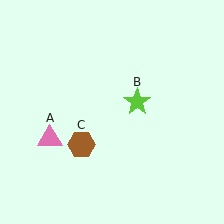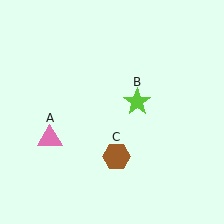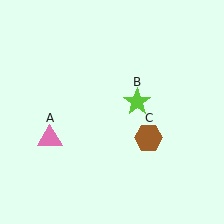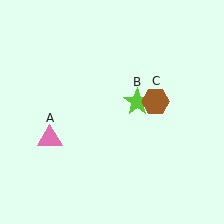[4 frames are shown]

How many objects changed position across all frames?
1 object changed position: brown hexagon (object C).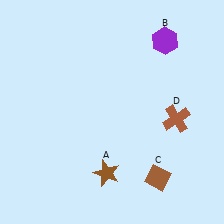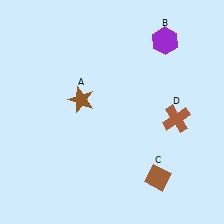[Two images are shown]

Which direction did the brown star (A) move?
The brown star (A) moved up.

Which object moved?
The brown star (A) moved up.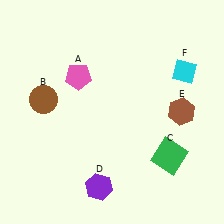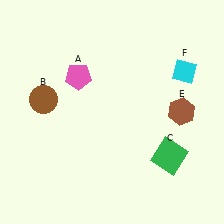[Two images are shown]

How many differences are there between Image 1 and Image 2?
There is 1 difference between the two images.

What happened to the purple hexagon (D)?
The purple hexagon (D) was removed in Image 2. It was in the bottom-left area of Image 1.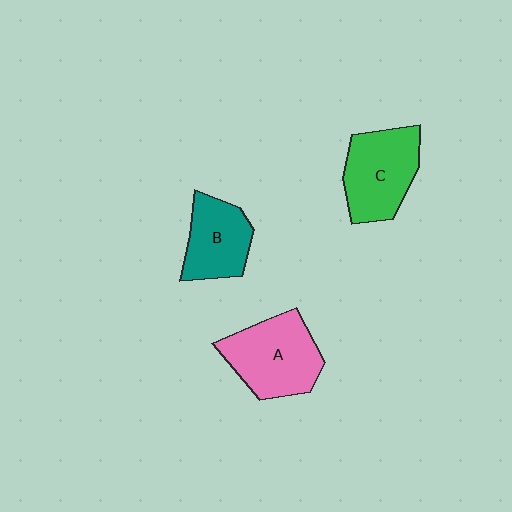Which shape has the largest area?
Shape A (pink).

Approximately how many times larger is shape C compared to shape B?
Approximately 1.2 times.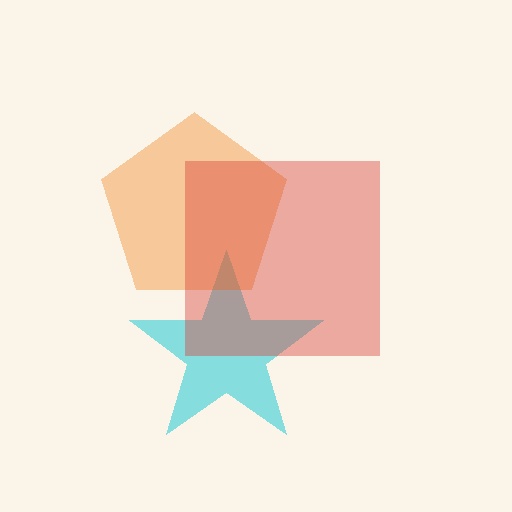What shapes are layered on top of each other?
The layered shapes are: a cyan star, an orange pentagon, a red square.